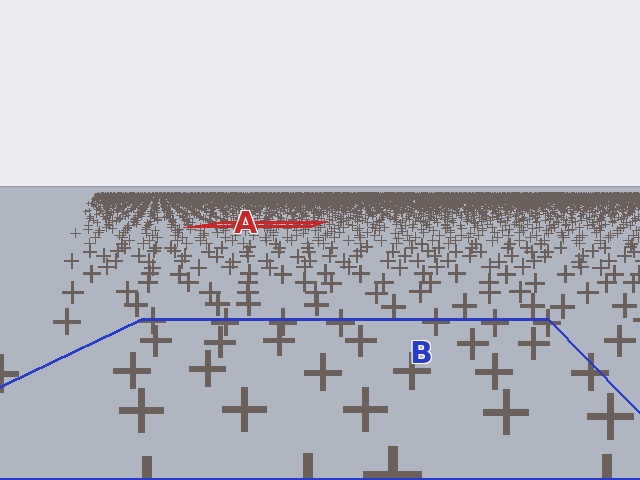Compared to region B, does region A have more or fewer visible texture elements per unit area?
Region A has more texture elements per unit area — they are packed more densely because it is farther away.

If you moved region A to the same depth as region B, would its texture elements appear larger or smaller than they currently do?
They would appear larger. At a closer depth, the same texture elements are projected at a bigger on-screen size.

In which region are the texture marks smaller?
The texture marks are smaller in region A, because it is farther away.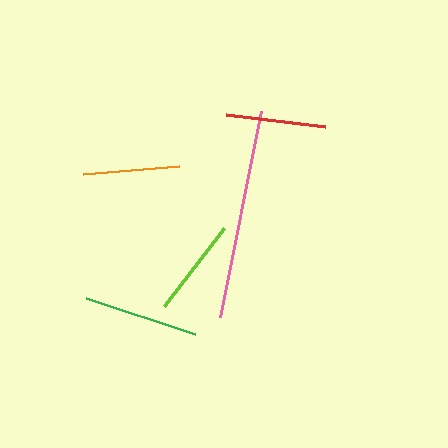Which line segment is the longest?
The pink line is the longest at approximately 210 pixels.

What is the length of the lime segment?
The lime segment is approximately 99 pixels long.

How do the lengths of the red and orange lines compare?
The red and orange lines are approximately the same length.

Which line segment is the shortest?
The orange line is the shortest at approximately 96 pixels.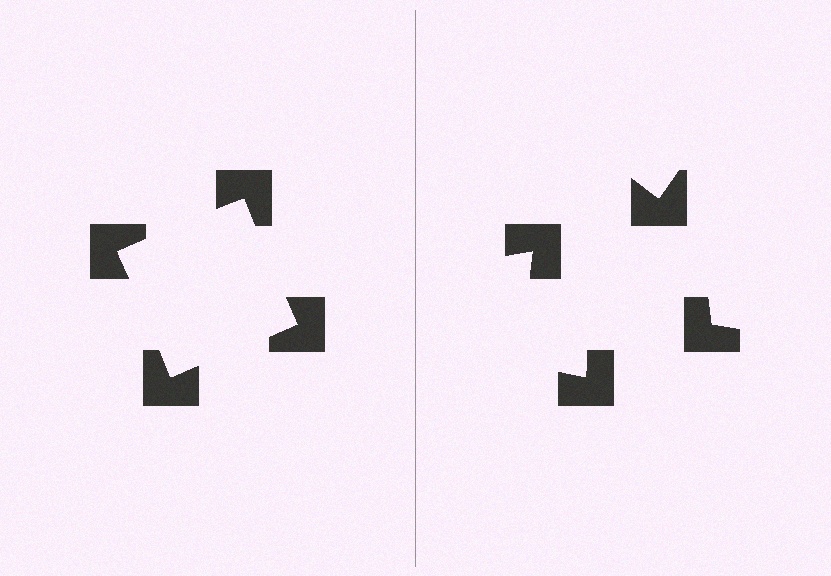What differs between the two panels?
The notched squares are positioned identically on both sides; only the wedge orientations differ. On the left they align to a square; on the right they are misaligned.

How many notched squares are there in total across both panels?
8 — 4 on each side.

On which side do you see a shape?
An illusory square appears on the left side. On the right side the wedge cuts are rotated, so no coherent shape forms.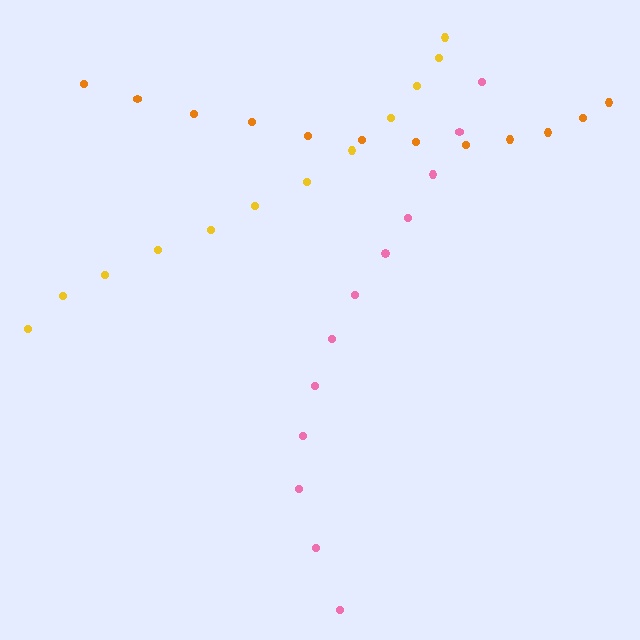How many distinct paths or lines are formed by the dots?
There are 3 distinct paths.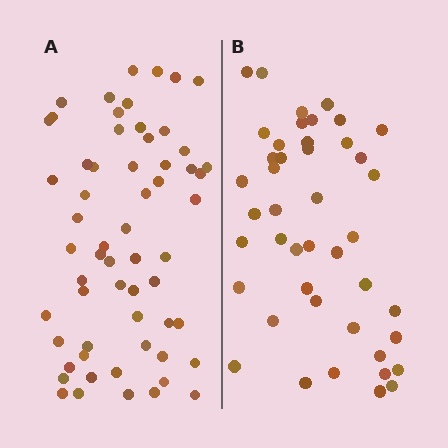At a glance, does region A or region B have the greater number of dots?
Region A (the left region) has more dots.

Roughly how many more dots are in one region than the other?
Region A has approximately 15 more dots than region B.